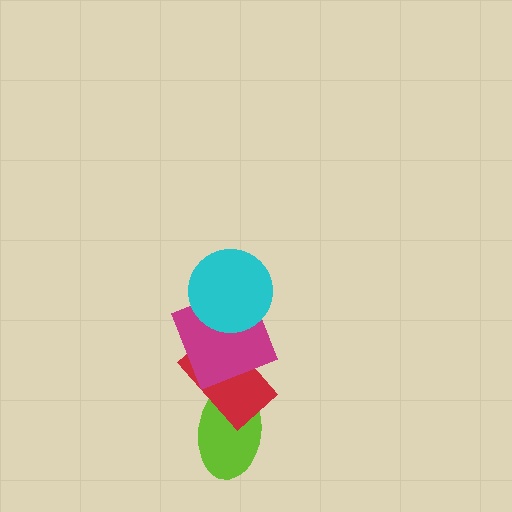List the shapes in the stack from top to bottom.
From top to bottom: the cyan circle, the magenta square, the red rectangle, the lime ellipse.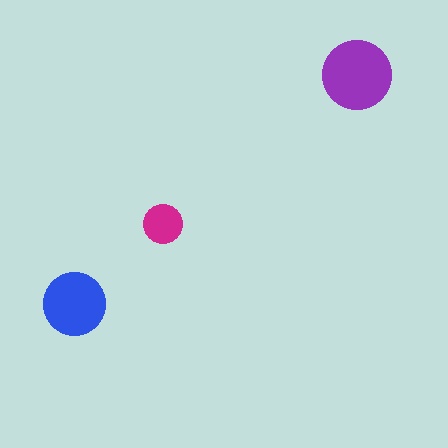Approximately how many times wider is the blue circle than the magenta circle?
About 1.5 times wider.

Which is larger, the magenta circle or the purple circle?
The purple one.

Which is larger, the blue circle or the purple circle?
The purple one.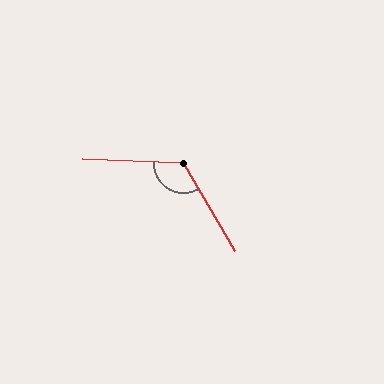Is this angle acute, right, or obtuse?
It is obtuse.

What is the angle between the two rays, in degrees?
Approximately 123 degrees.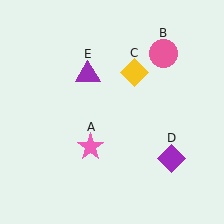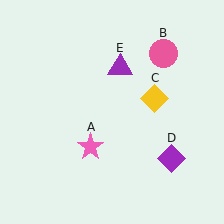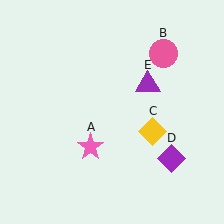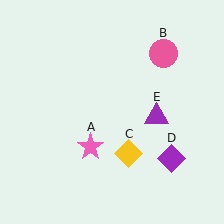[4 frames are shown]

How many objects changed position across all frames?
2 objects changed position: yellow diamond (object C), purple triangle (object E).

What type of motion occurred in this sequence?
The yellow diamond (object C), purple triangle (object E) rotated clockwise around the center of the scene.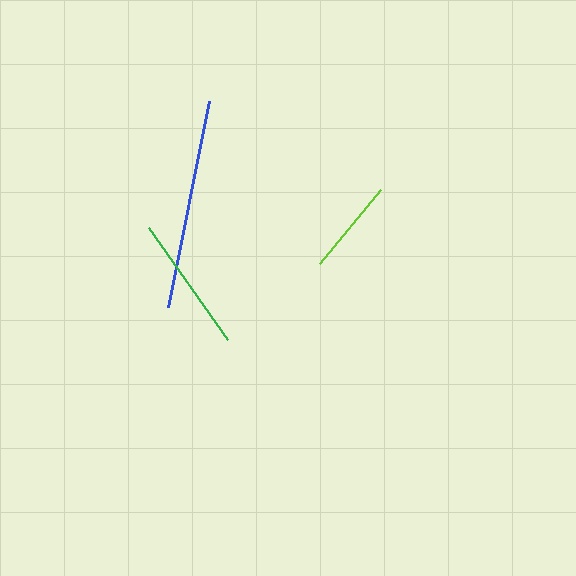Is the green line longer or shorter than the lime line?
The green line is longer than the lime line.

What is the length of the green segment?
The green segment is approximately 137 pixels long.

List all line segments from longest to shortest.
From longest to shortest: blue, green, lime.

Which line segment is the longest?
The blue line is the longest at approximately 211 pixels.